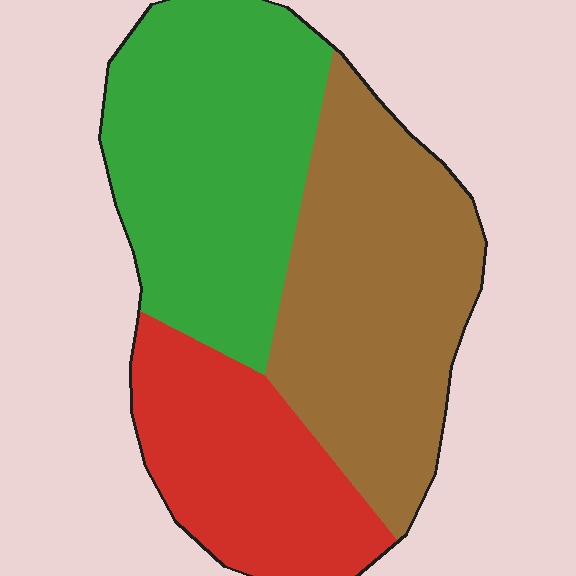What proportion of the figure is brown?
Brown takes up about three eighths (3/8) of the figure.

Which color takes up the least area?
Red, at roughly 25%.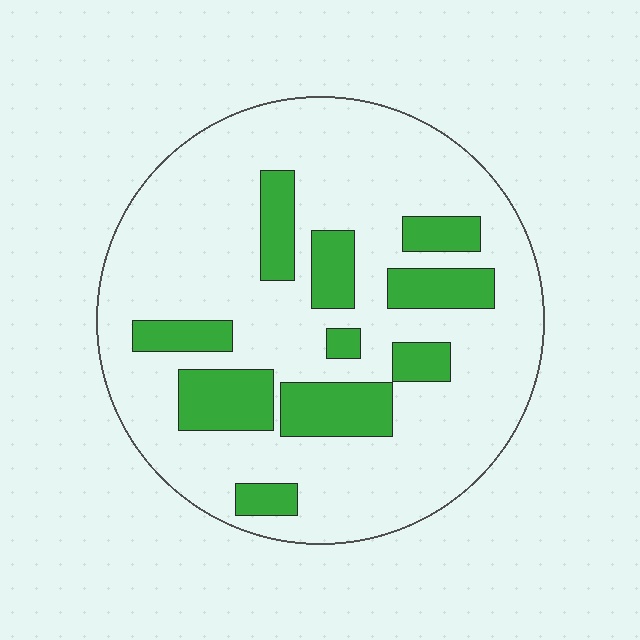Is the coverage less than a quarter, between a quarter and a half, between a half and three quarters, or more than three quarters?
Less than a quarter.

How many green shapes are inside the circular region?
10.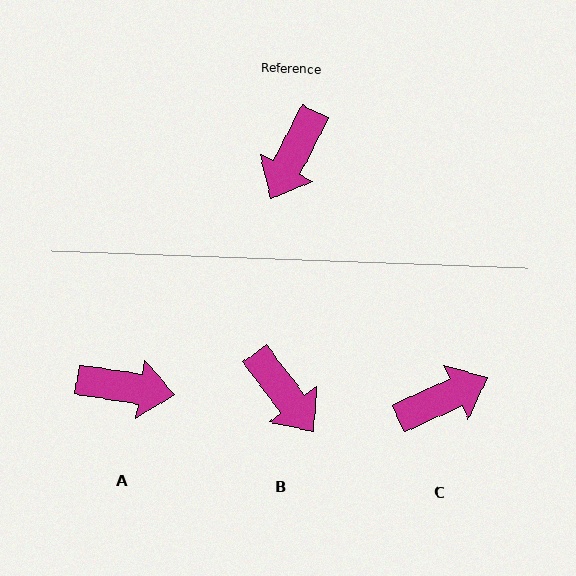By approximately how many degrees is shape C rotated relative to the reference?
Approximately 141 degrees counter-clockwise.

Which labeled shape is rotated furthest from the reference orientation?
C, about 141 degrees away.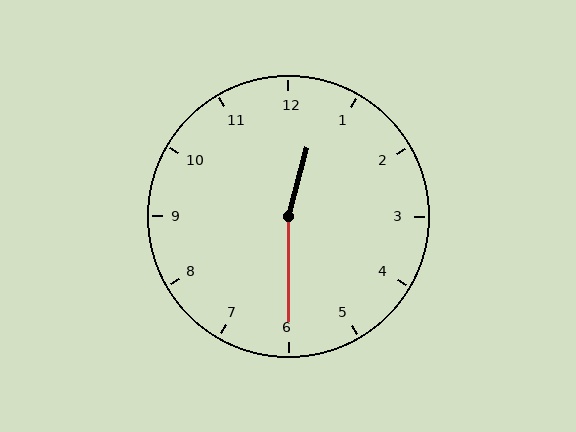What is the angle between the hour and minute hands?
Approximately 165 degrees.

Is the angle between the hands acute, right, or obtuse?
It is obtuse.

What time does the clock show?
12:30.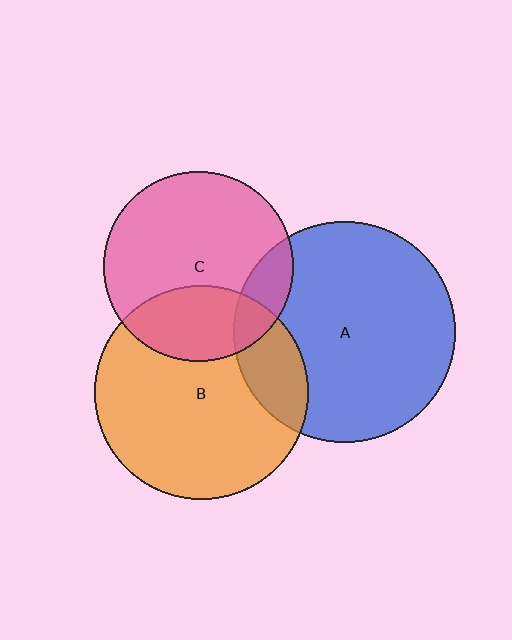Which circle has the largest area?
Circle A (blue).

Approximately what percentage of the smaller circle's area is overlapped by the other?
Approximately 30%.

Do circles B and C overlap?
Yes.